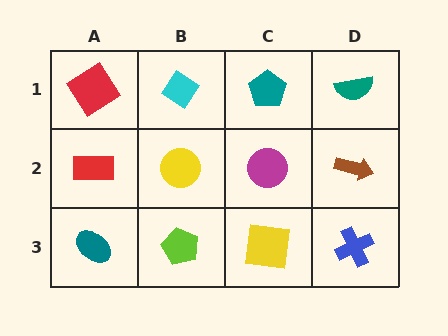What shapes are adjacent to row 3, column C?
A magenta circle (row 2, column C), a lime pentagon (row 3, column B), a blue cross (row 3, column D).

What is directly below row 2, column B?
A lime pentagon.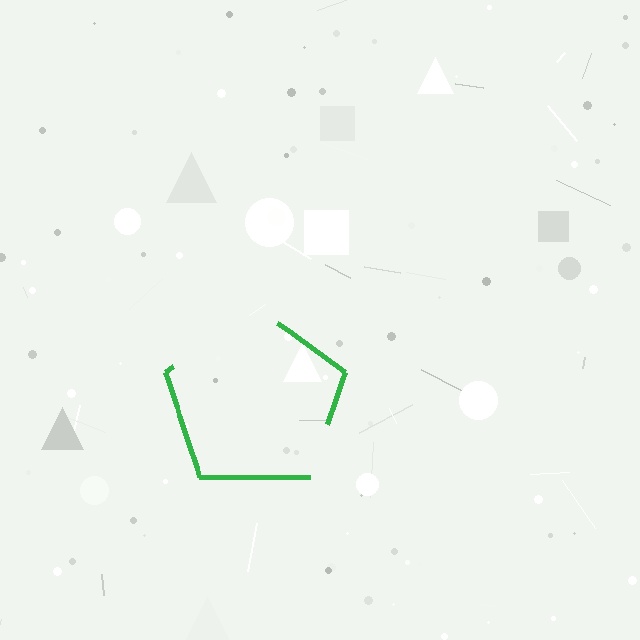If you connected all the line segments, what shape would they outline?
They would outline a pentagon.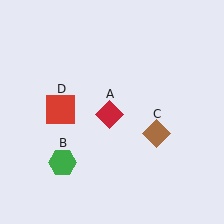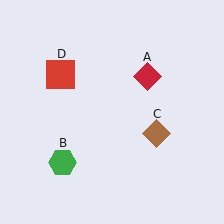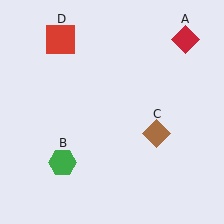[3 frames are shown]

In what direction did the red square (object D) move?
The red square (object D) moved up.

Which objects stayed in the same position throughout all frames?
Green hexagon (object B) and brown diamond (object C) remained stationary.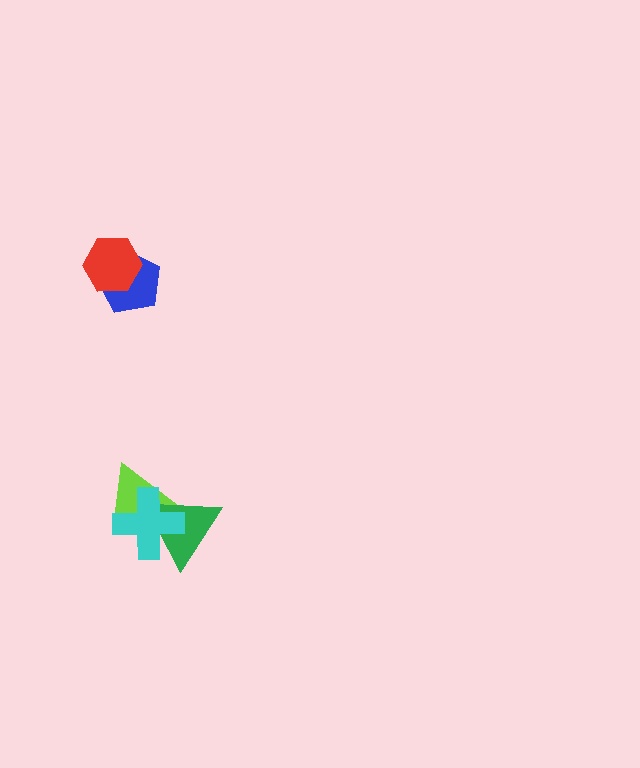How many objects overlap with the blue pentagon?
1 object overlaps with the blue pentagon.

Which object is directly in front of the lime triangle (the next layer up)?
The green triangle is directly in front of the lime triangle.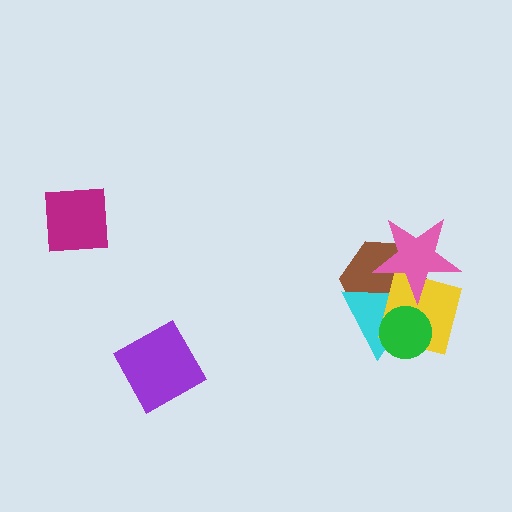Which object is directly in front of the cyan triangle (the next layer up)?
The yellow square is directly in front of the cyan triangle.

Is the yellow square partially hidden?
Yes, it is partially covered by another shape.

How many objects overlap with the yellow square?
4 objects overlap with the yellow square.